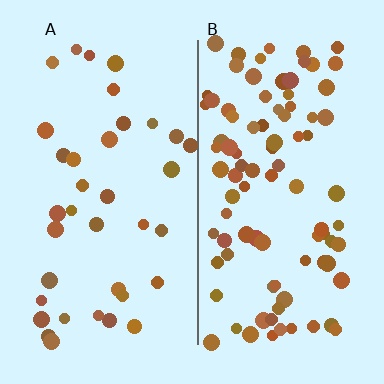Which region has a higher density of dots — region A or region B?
B (the right).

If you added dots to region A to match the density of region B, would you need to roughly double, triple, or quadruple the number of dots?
Approximately triple.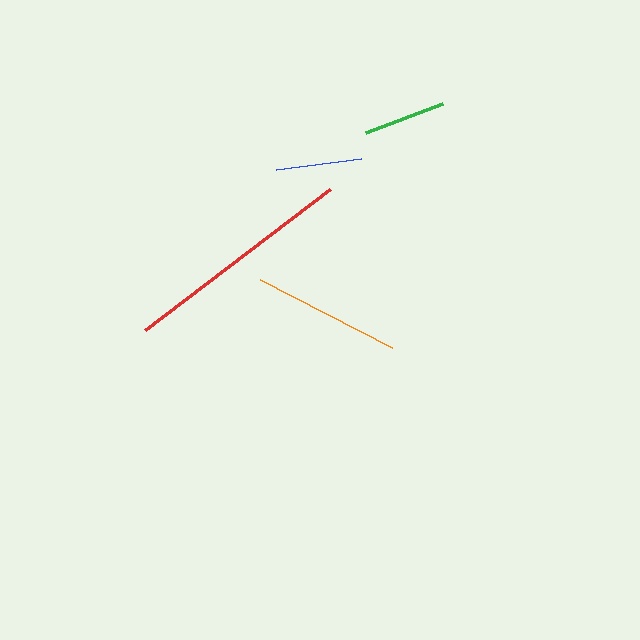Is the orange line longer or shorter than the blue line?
The orange line is longer than the blue line.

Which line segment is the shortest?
The green line is the shortest at approximately 82 pixels.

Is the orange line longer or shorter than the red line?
The red line is longer than the orange line.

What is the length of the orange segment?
The orange segment is approximately 148 pixels long.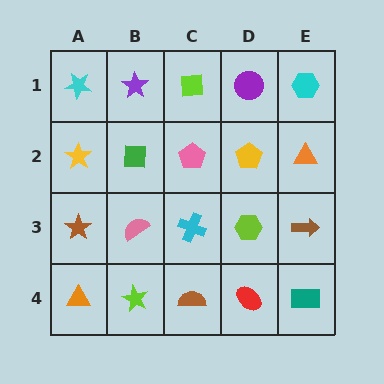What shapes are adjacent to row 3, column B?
A green square (row 2, column B), a lime star (row 4, column B), a brown star (row 3, column A), a cyan cross (row 3, column C).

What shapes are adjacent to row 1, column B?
A green square (row 2, column B), a cyan star (row 1, column A), a lime square (row 1, column C).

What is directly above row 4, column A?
A brown star.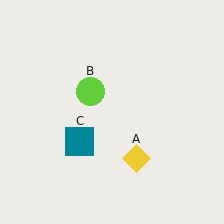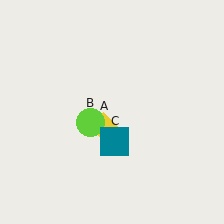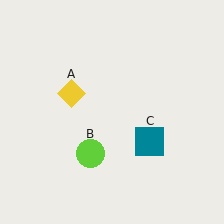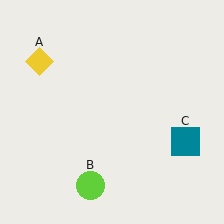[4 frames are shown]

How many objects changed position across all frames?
3 objects changed position: yellow diamond (object A), lime circle (object B), teal square (object C).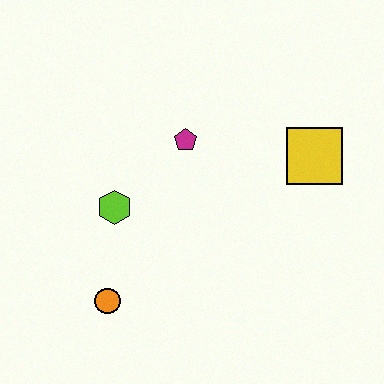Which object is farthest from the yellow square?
The orange circle is farthest from the yellow square.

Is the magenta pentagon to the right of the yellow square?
No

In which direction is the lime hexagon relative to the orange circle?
The lime hexagon is above the orange circle.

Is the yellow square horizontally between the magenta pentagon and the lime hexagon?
No